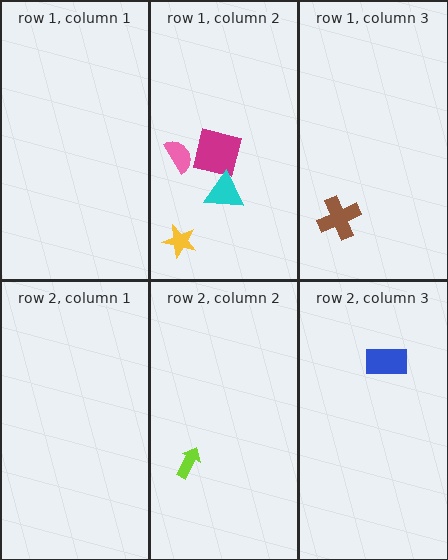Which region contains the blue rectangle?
The row 2, column 3 region.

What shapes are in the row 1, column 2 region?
The pink semicircle, the yellow star, the magenta square, the cyan triangle.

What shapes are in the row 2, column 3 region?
The blue rectangle.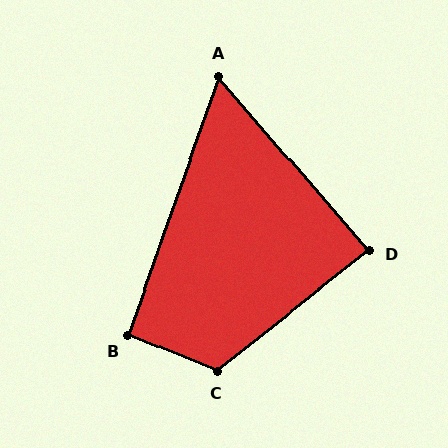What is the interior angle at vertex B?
Approximately 92 degrees (approximately right).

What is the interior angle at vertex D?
Approximately 88 degrees (approximately right).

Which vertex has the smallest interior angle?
A, at approximately 60 degrees.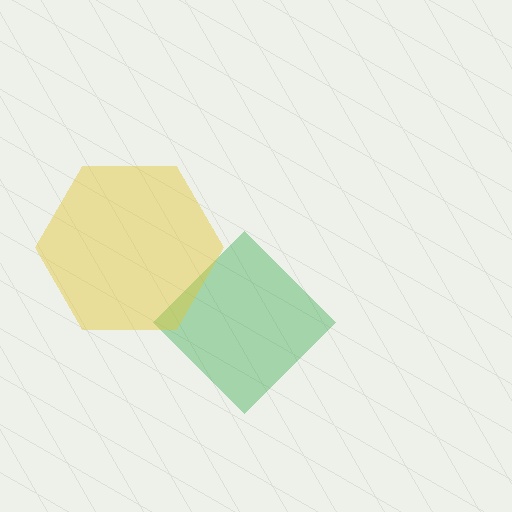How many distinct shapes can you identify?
There are 2 distinct shapes: a green diamond, a yellow hexagon.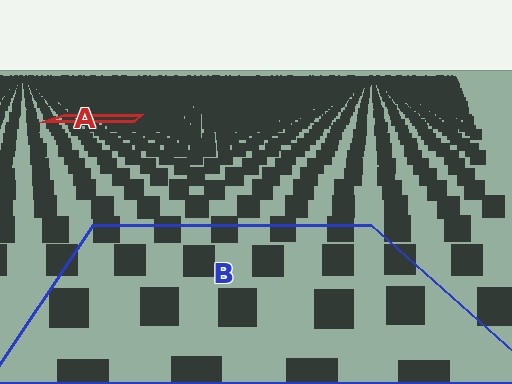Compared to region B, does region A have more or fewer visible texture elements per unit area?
Region A has more texture elements per unit area — they are packed more densely because it is farther away.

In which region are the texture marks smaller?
The texture marks are smaller in region A, because it is farther away.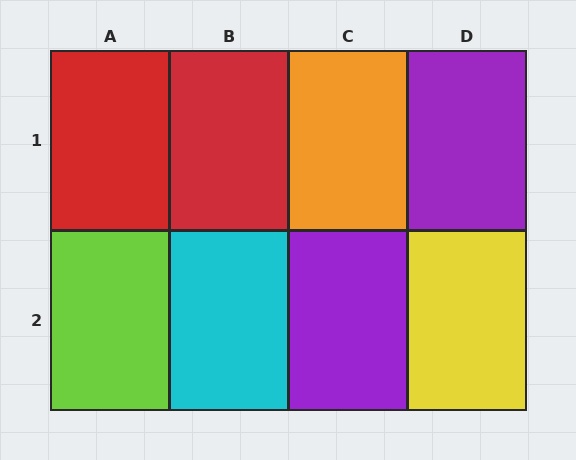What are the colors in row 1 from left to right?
Red, red, orange, purple.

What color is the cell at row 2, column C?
Purple.